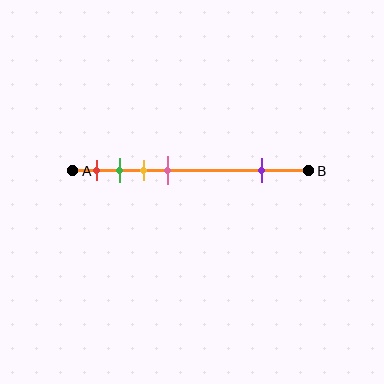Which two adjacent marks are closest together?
The green and yellow marks are the closest adjacent pair.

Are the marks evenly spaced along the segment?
No, the marks are not evenly spaced.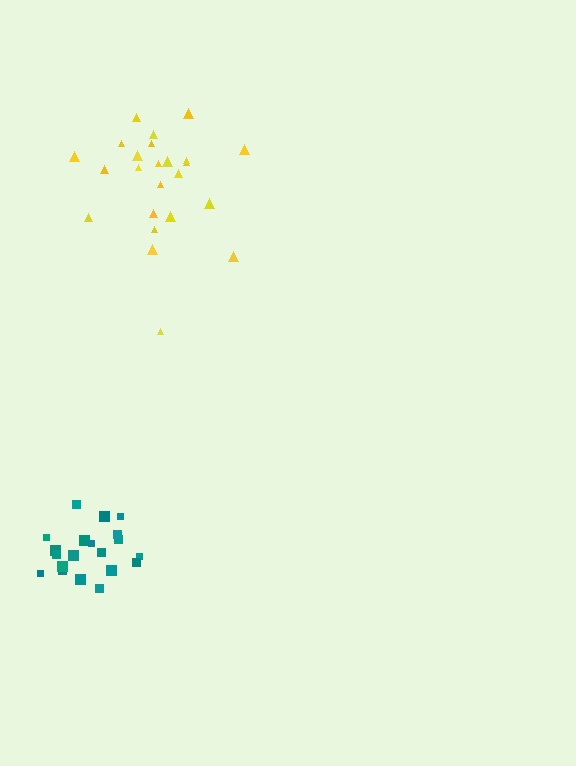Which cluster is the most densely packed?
Teal.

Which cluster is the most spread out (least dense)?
Yellow.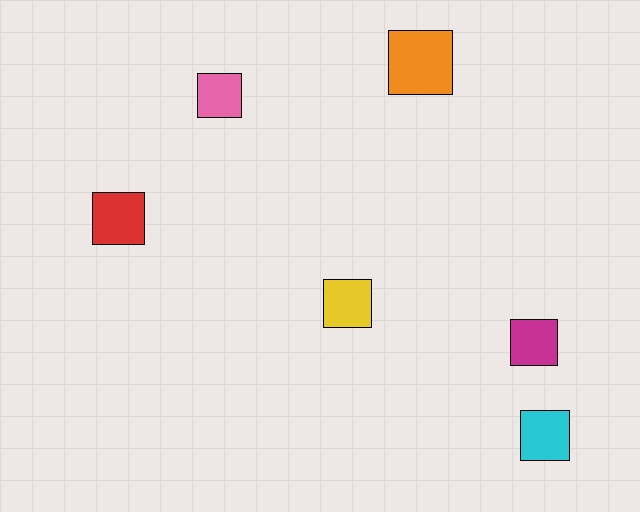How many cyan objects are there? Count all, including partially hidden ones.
There is 1 cyan object.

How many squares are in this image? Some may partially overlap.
There are 6 squares.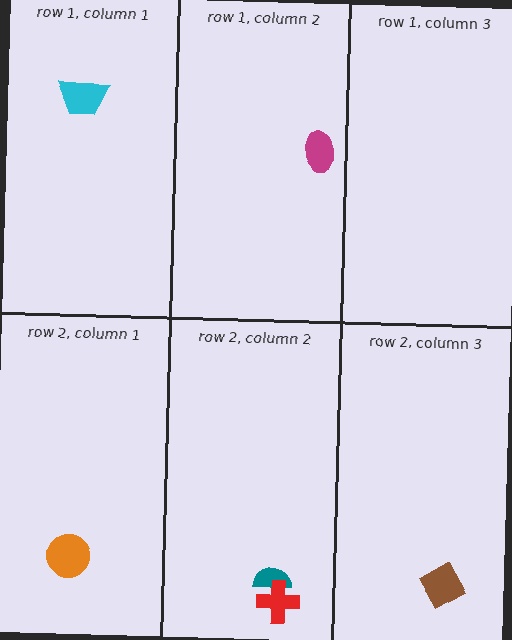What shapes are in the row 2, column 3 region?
The brown square.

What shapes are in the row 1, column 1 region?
The cyan trapezoid.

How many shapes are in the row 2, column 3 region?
1.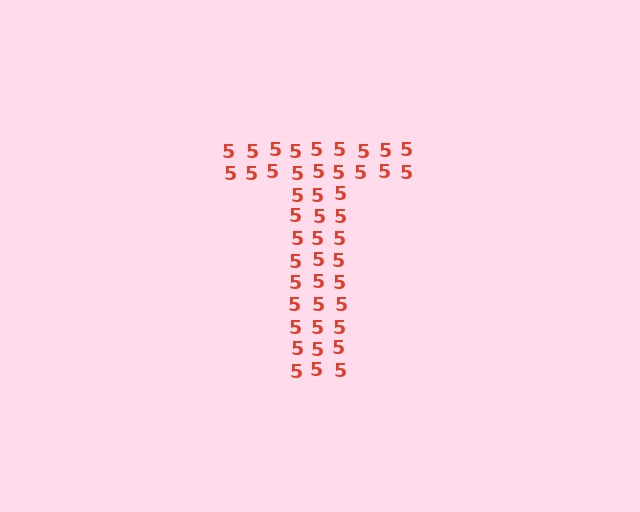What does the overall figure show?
The overall figure shows the letter T.